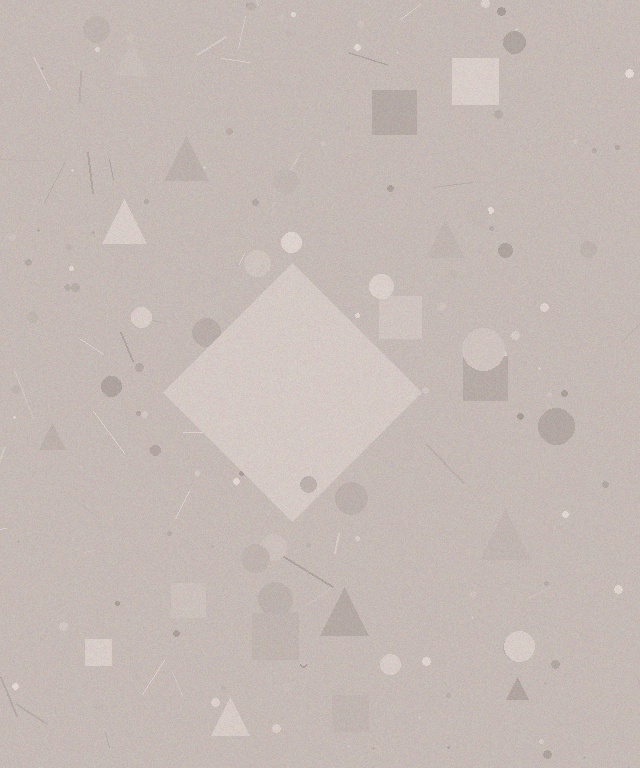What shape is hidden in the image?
A diamond is hidden in the image.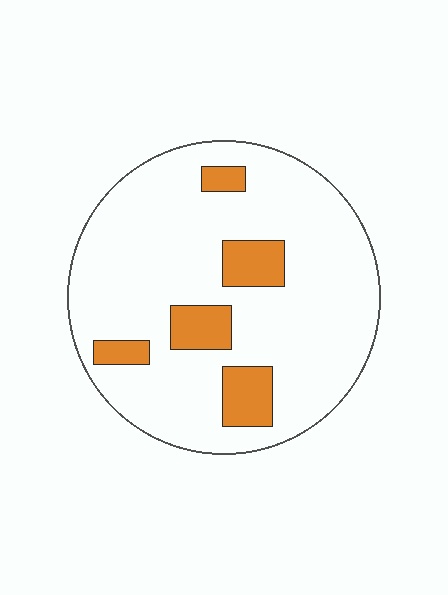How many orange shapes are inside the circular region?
5.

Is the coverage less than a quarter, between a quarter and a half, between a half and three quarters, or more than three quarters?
Less than a quarter.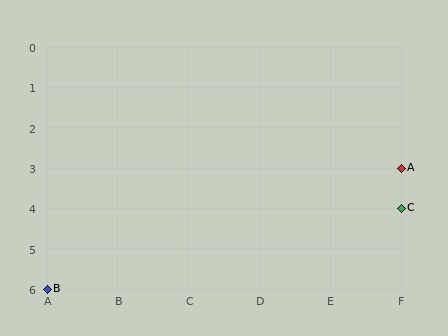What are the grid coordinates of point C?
Point C is at grid coordinates (F, 4).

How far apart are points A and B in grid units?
Points A and B are 5 columns and 3 rows apart (about 5.8 grid units diagonally).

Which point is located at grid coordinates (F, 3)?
Point A is at (F, 3).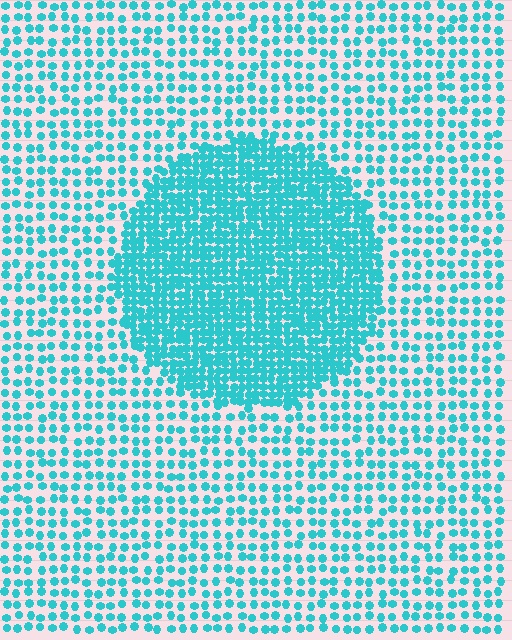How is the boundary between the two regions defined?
The boundary is defined by a change in element density (approximately 2.4x ratio). All elements are the same color, size, and shape.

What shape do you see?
I see a circle.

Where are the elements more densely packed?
The elements are more densely packed inside the circle boundary.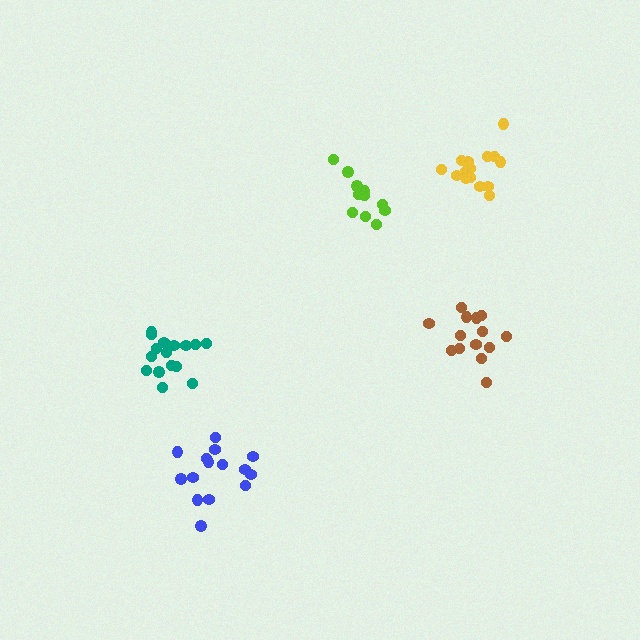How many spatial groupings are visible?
There are 5 spatial groupings.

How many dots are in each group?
Group 1: 15 dots, Group 2: 14 dots, Group 3: 15 dots, Group 4: 11 dots, Group 5: 16 dots (71 total).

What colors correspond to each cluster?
The clusters are colored: blue, brown, yellow, lime, teal.